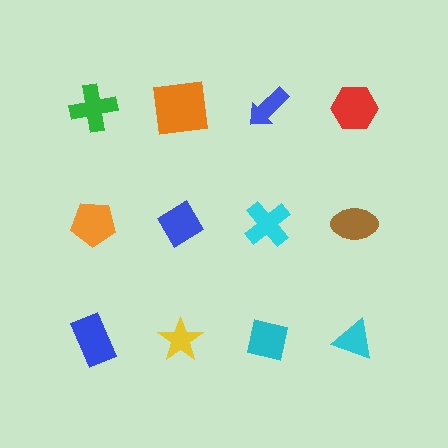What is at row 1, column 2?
An orange square.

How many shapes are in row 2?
4 shapes.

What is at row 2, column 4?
A brown ellipse.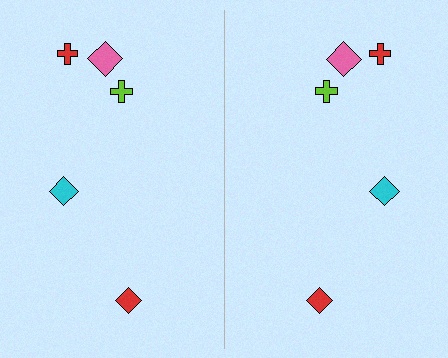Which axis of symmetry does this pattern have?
The pattern has a vertical axis of symmetry running through the center of the image.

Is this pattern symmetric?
Yes, this pattern has bilateral (reflection) symmetry.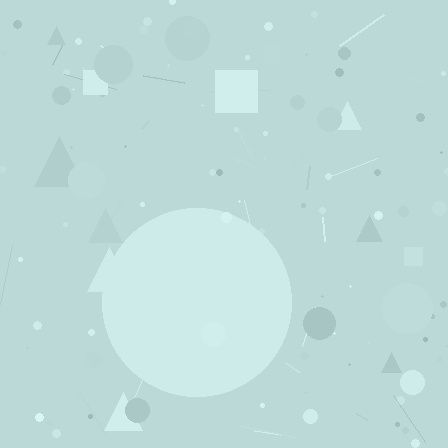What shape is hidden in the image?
A circle is hidden in the image.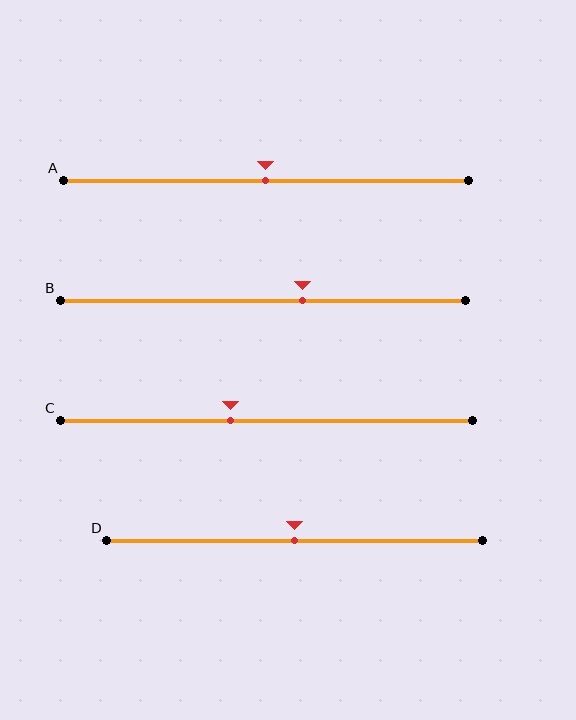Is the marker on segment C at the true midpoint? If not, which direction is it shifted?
No, the marker on segment C is shifted to the left by about 9% of the segment length.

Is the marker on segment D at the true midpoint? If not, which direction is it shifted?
Yes, the marker on segment D is at the true midpoint.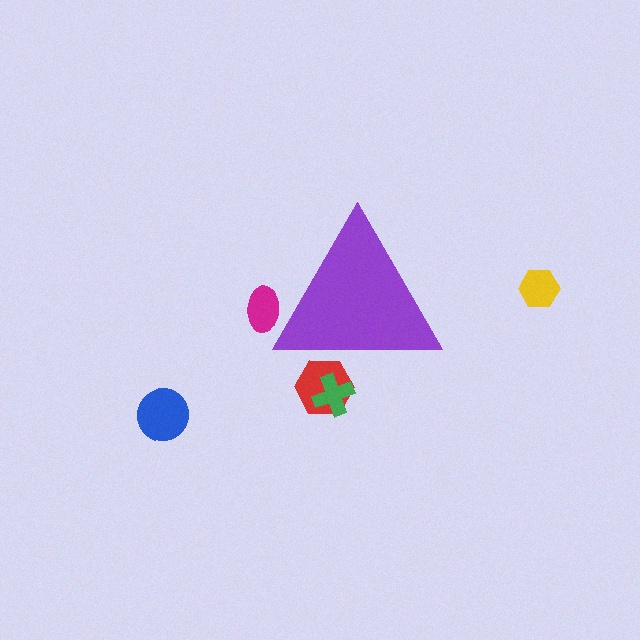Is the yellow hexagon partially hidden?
No, the yellow hexagon is fully visible.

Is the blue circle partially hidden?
No, the blue circle is fully visible.